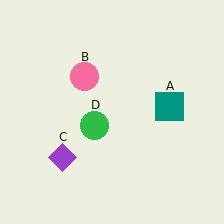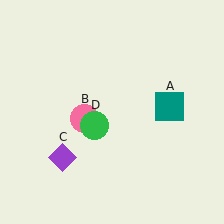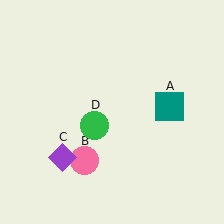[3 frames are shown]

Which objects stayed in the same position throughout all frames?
Teal square (object A) and purple diamond (object C) and green circle (object D) remained stationary.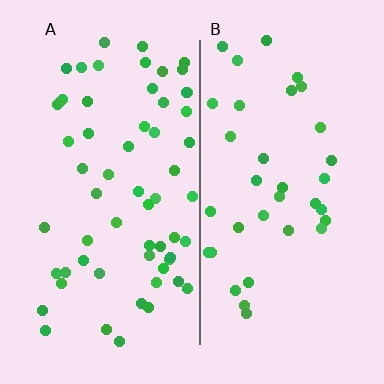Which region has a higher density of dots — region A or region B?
A (the left).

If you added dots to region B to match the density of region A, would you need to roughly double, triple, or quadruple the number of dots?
Approximately double.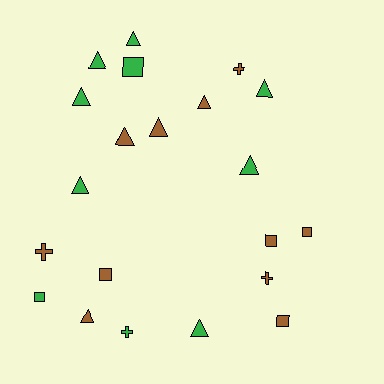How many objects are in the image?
There are 21 objects.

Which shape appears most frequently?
Triangle, with 11 objects.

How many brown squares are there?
There are 4 brown squares.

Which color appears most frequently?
Brown, with 11 objects.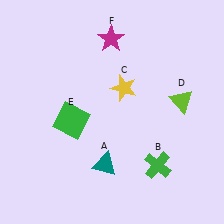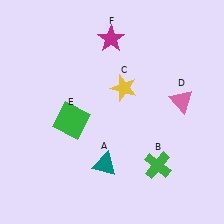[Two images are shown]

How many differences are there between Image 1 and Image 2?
There is 1 difference between the two images.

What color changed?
The triangle (D) changed from lime in Image 1 to pink in Image 2.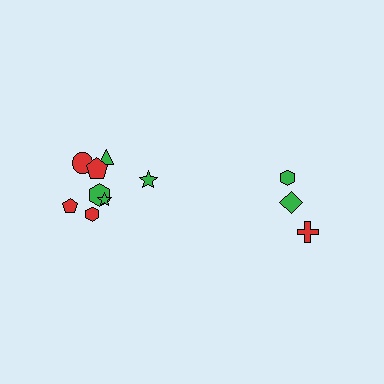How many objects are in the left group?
There are 8 objects.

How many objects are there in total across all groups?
There are 11 objects.